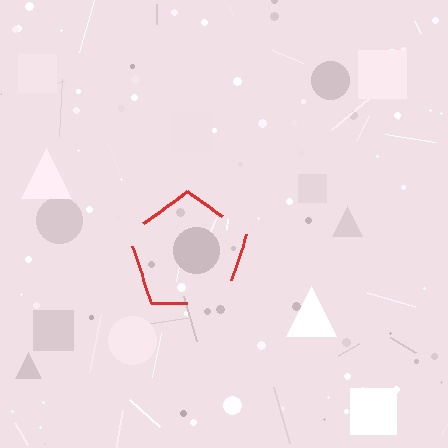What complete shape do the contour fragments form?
The contour fragments form a pentagon.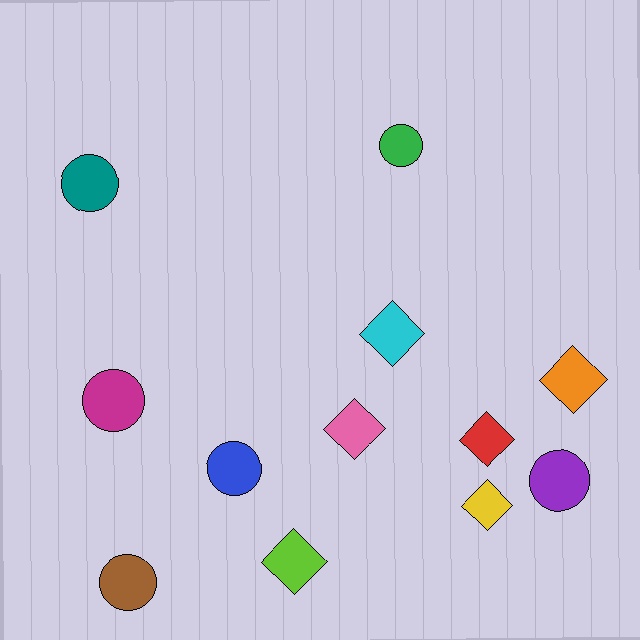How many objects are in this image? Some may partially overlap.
There are 12 objects.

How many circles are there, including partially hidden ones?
There are 6 circles.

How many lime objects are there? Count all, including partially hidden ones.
There is 1 lime object.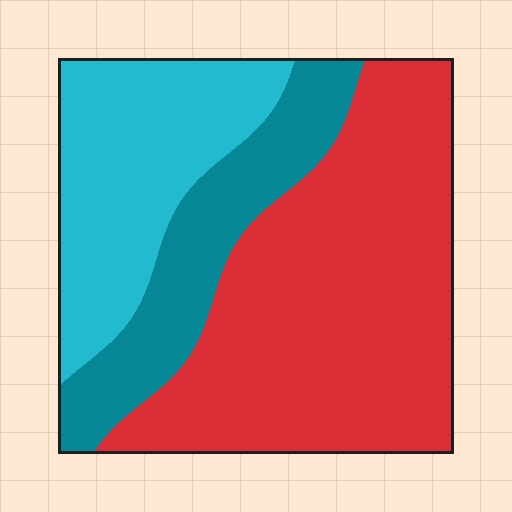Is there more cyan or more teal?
Cyan.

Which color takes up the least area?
Teal, at roughly 20%.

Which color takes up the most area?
Red, at roughly 55%.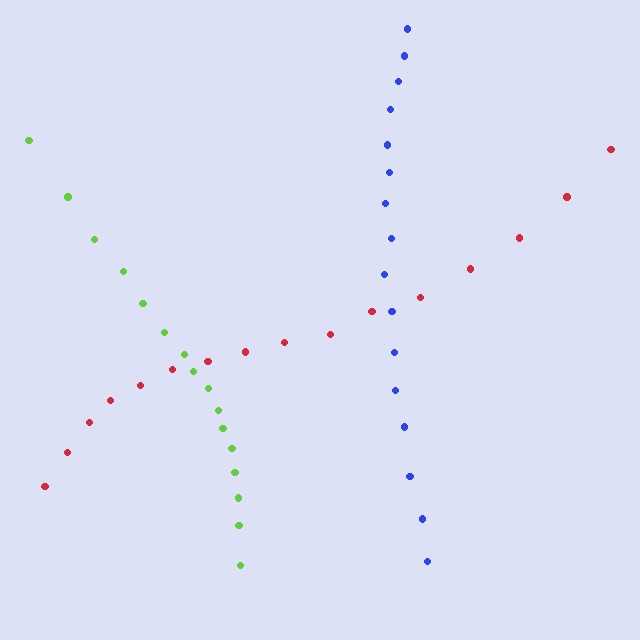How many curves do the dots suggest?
There are 3 distinct paths.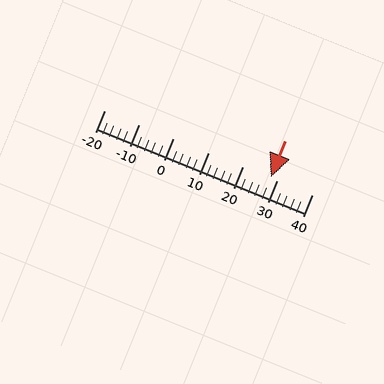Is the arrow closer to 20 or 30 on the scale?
The arrow is closer to 30.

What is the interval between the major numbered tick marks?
The major tick marks are spaced 10 units apart.